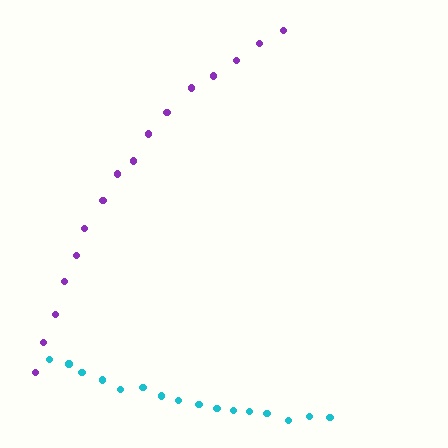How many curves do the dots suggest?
There are 2 distinct paths.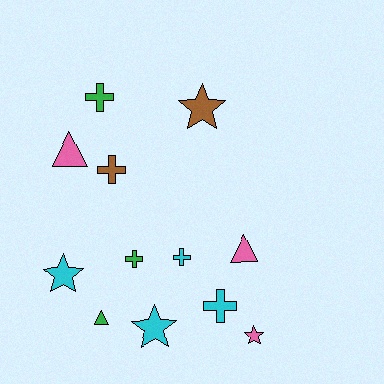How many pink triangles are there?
There are 2 pink triangles.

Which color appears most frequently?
Cyan, with 4 objects.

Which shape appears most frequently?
Cross, with 5 objects.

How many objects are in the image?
There are 12 objects.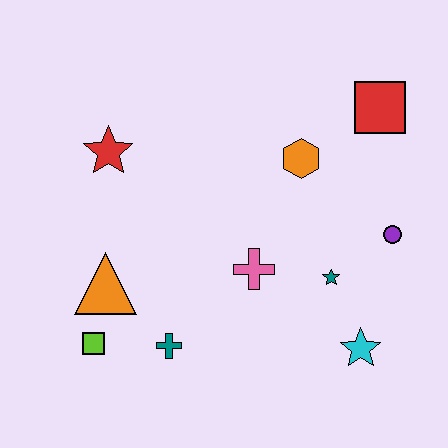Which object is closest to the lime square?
The orange triangle is closest to the lime square.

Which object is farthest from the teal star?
The red star is farthest from the teal star.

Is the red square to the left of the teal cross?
No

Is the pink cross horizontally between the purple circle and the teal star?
No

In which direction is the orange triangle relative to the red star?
The orange triangle is below the red star.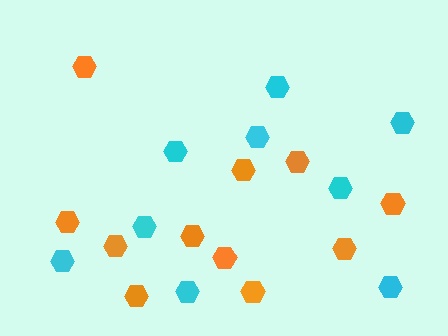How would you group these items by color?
There are 2 groups: one group of orange hexagons (11) and one group of cyan hexagons (9).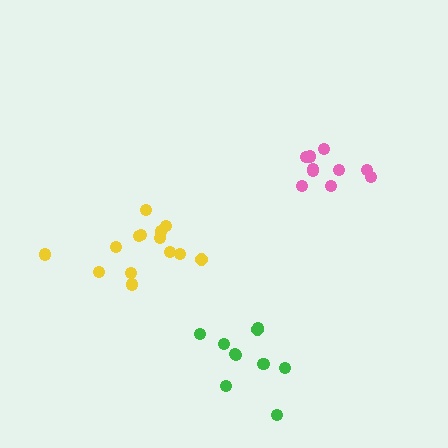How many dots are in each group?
Group 1: 14 dots, Group 2: 10 dots, Group 3: 10 dots (34 total).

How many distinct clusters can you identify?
There are 3 distinct clusters.